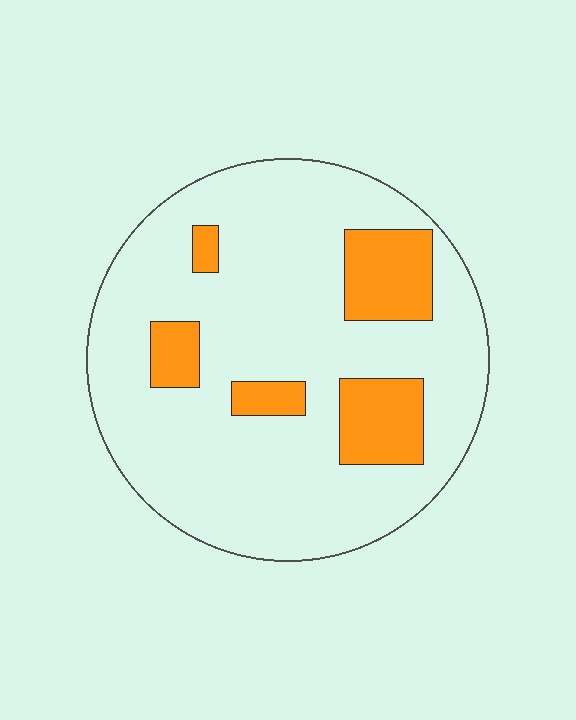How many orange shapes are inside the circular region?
5.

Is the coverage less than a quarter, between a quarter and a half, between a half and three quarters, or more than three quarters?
Less than a quarter.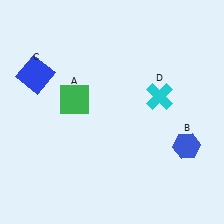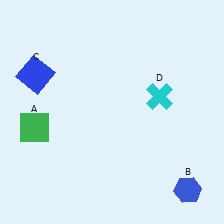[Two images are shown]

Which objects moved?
The objects that moved are: the green square (A), the blue hexagon (B).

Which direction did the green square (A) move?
The green square (A) moved left.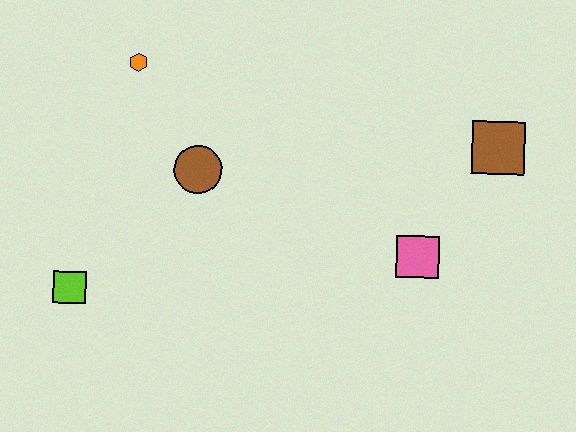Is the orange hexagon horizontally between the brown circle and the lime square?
Yes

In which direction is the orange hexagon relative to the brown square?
The orange hexagon is to the left of the brown square.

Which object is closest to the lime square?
The brown circle is closest to the lime square.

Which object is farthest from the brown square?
The lime square is farthest from the brown square.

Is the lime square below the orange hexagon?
Yes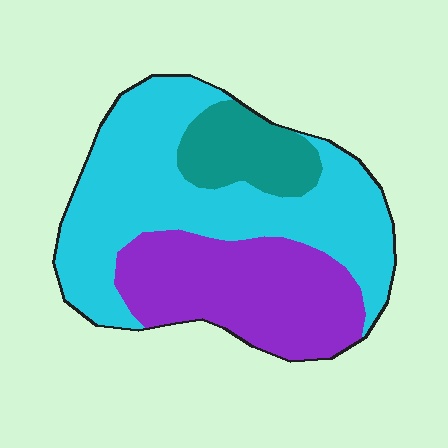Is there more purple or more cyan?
Cyan.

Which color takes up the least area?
Teal, at roughly 15%.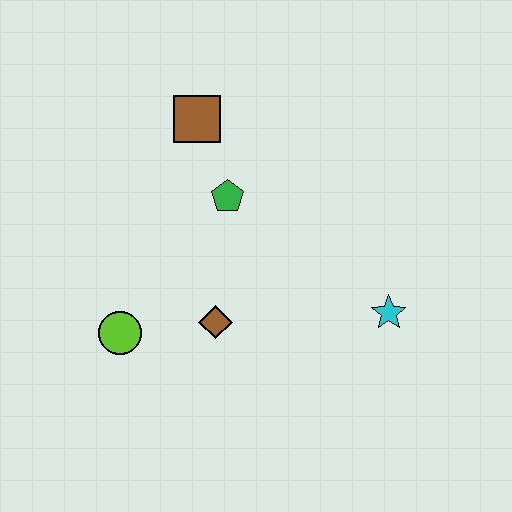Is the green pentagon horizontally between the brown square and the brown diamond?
No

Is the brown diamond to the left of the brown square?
No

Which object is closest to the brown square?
The green pentagon is closest to the brown square.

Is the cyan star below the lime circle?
No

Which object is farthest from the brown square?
The cyan star is farthest from the brown square.